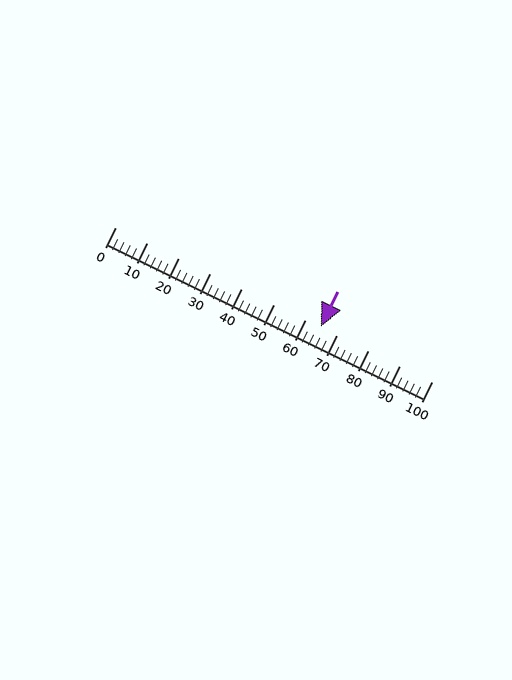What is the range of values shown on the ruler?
The ruler shows values from 0 to 100.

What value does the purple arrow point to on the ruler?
The purple arrow points to approximately 65.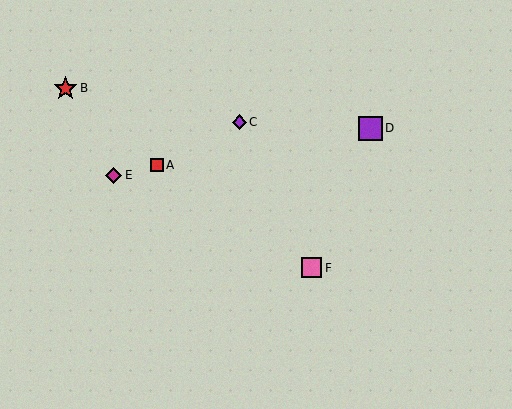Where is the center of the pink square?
The center of the pink square is at (312, 268).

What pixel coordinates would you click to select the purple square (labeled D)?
Click at (370, 128) to select the purple square D.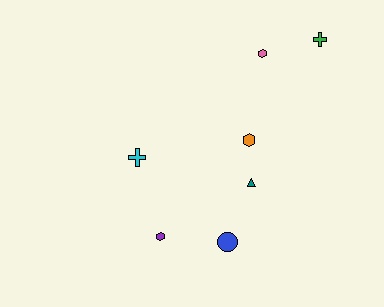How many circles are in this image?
There is 1 circle.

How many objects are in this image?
There are 7 objects.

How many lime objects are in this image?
There are no lime objects.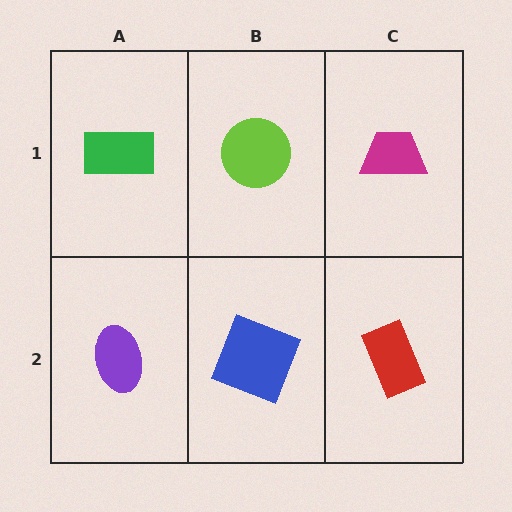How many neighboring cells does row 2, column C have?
2.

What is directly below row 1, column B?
A blue square.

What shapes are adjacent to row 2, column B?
A lime circle (row 1, column B), a purple ellipse (row 2, column A), a red rectangle (row 2, column C).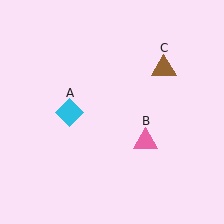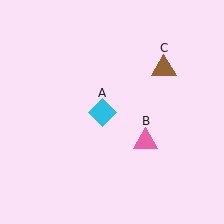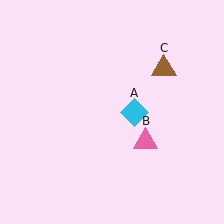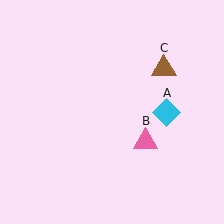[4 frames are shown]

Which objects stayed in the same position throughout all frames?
Pink triangle (object B) and brown triangle (object C) remained stationary.